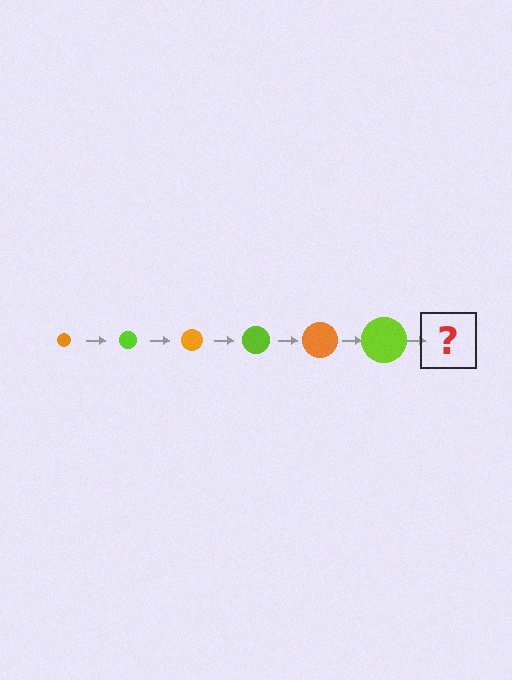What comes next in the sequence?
The next element should be an orange circle, larger than the previous one.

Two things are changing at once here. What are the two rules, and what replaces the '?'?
The two rules are that the circle grows larger each step and the color cycles through orange and lime. The '?' should be an orange circle, larger than the previous one.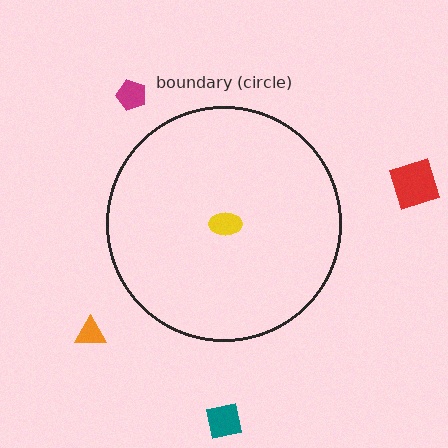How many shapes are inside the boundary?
1 inside, 4 outside.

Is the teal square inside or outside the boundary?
Outside.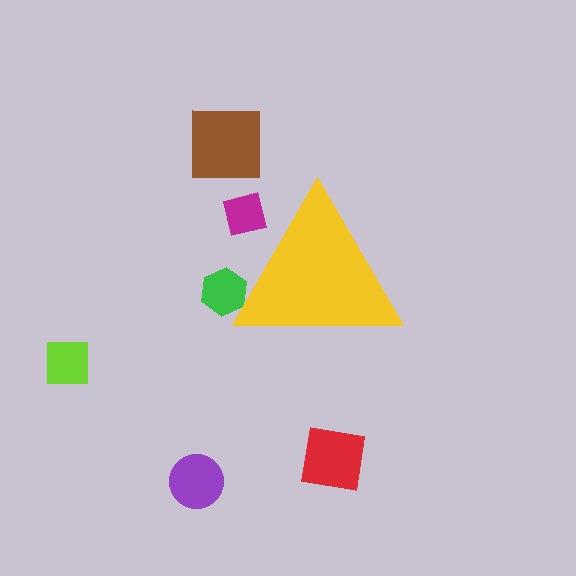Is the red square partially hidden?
No, the red square is fully visible.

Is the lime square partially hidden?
No, the lime square is fully visible.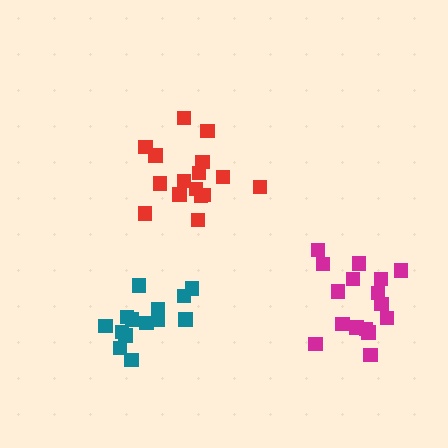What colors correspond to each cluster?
The clusters are colored: magenta, red, teal.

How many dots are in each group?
Group 1: 16 dots, Group 2: 16 dots, Group 3: 14 dots (46 total).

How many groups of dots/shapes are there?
There are 3 groups.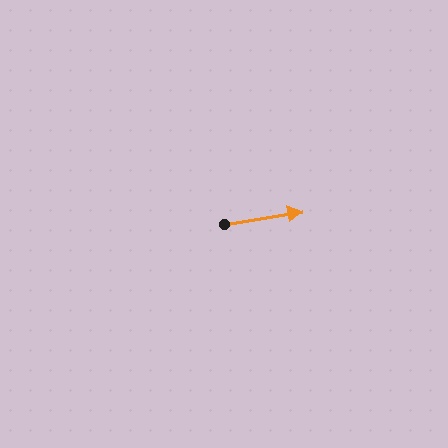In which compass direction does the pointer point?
East.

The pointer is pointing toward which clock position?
Roughly 3 o'clock.